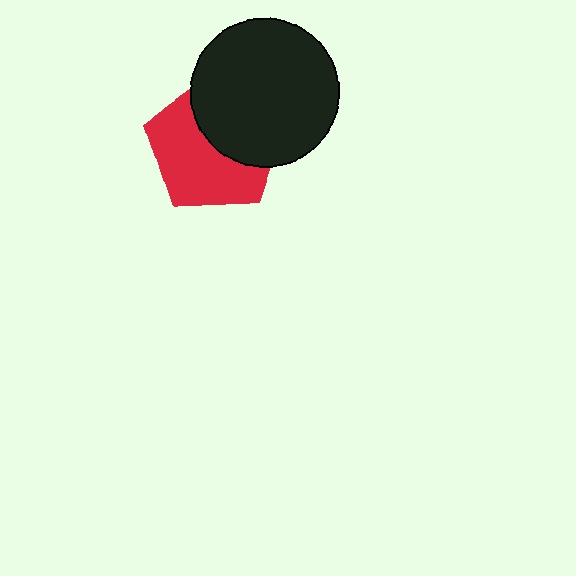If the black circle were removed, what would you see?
You would see the complete red pentagon.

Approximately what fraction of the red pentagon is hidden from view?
Roughly 43% of the red pentagon is hidden behind the black circle.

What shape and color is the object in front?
The object in front is a black circle.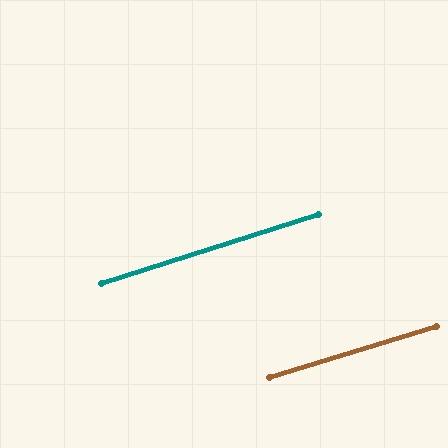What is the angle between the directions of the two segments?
Approximately 0 degrees.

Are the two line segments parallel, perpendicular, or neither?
Parallel — their directions differ by only 0.4°.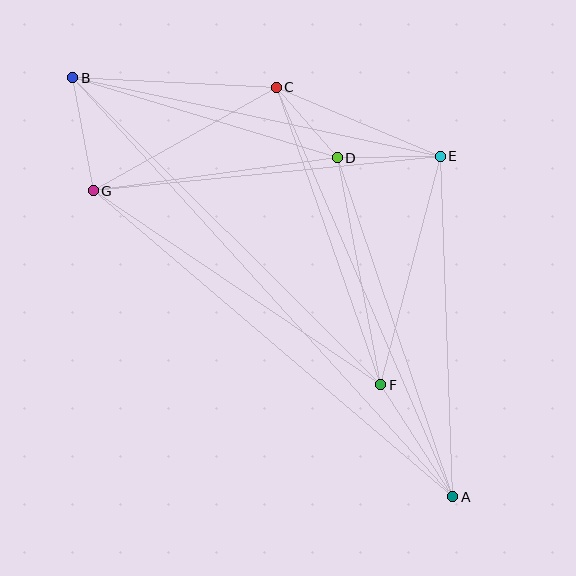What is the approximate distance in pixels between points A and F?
The distance between A and F is approximately 133 pixels.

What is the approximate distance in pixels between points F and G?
The distance between F and G is approximately 347 pixels.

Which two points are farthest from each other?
Points A and B are farthest from each other.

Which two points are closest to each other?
Points C and D are closest to each other.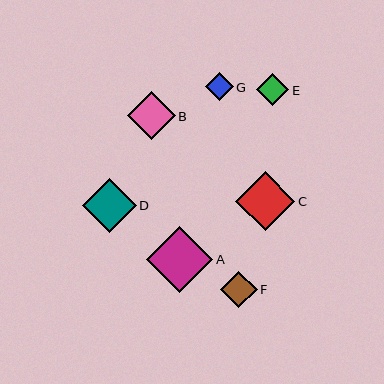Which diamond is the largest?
Diamond A is the largest with a size of approximately 67 pixels.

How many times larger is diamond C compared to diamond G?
Diamond C is approximately 2.1 times the size of diamond G.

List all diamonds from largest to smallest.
From largest to smallest: A, C, D, B, F, E, G.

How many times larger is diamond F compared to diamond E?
Diamond F is approximately 1.1 times the size of diamond E.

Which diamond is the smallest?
Diamond G is the smallest with a size of approximately 28 pixels.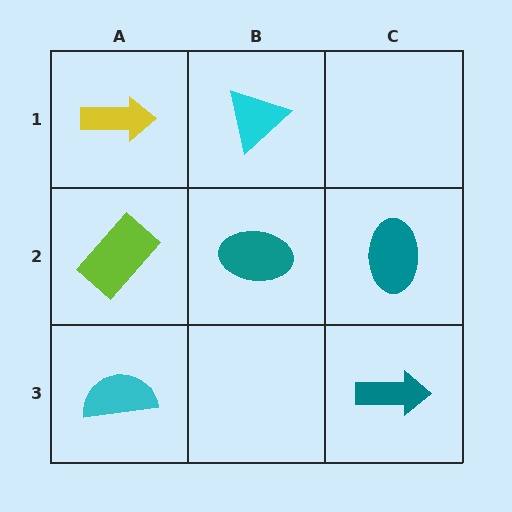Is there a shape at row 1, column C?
No, that cell is empty.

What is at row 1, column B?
A cyan triangle.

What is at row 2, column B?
A teal ellipse.